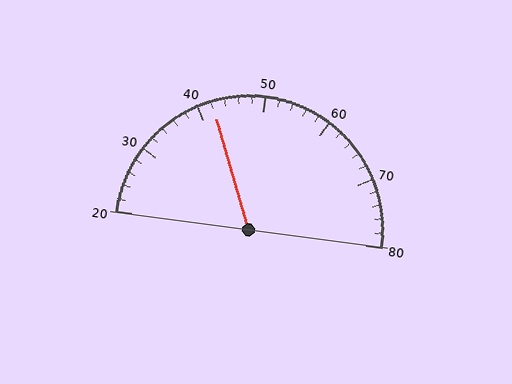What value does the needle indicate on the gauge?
The needle indicates approximately 42.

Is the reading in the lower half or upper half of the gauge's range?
The reading is in the lower half of the range (20 to 80).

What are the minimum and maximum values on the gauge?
The gauge ranges from 20 to 80.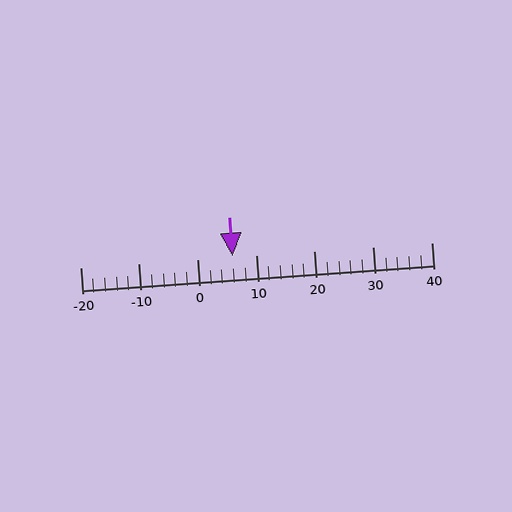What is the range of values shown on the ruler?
The ruler shows values from -20 to 40.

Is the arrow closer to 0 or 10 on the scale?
The arrow is closer to 10.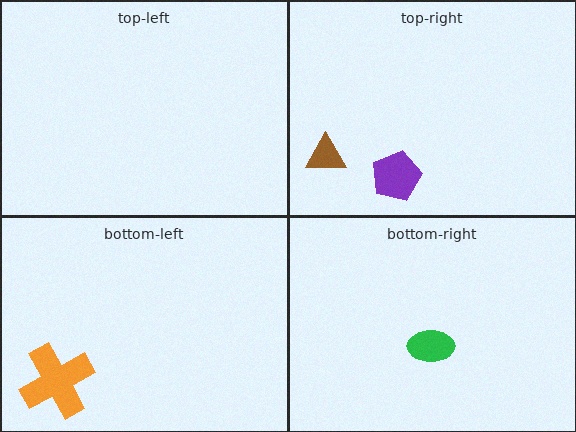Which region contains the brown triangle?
The top-right region.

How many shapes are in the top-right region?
2.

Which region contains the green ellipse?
The bottom-right region.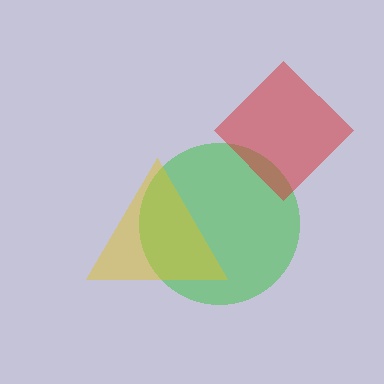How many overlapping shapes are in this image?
There are 3 overlapping shapes in the image.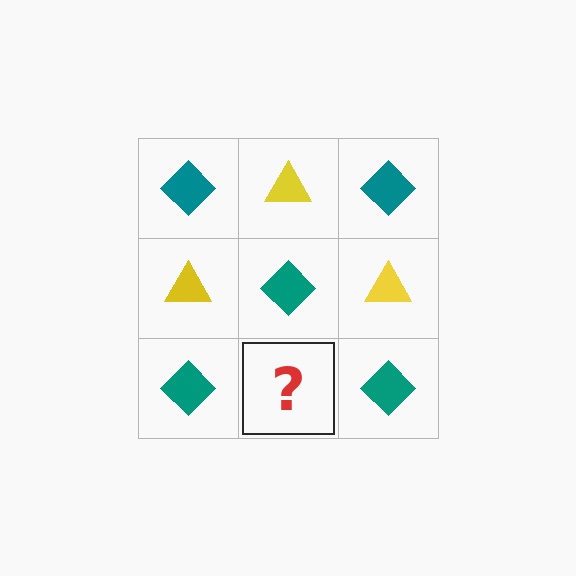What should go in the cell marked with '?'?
The missing cell should contain a yellow triangle.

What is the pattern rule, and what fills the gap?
The rule is that it alternates teal diamond and yellow triangle in a checkerboard pattern. The gap should be filled with a yellow triangle.